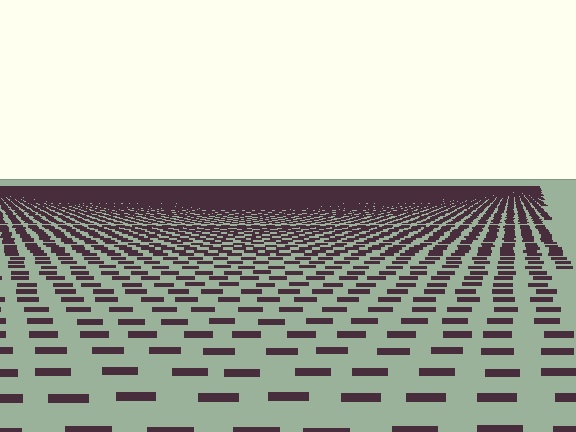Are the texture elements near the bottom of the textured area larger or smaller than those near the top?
Larger. Near the bottom, elements are closer to the viewer and appear at a bigger on-screen size.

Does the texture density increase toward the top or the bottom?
Density increases toward the top.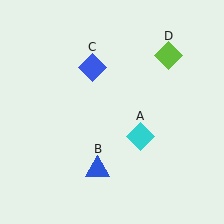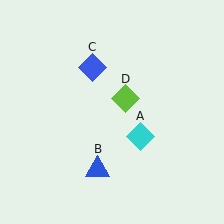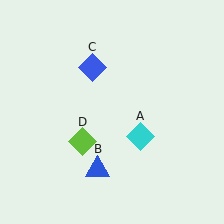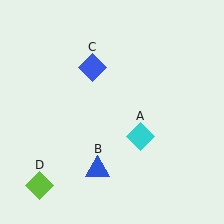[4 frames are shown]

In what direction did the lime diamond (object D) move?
The lime diamond (object D) moved down and to the left.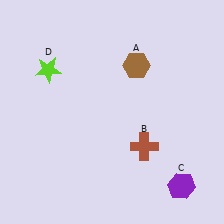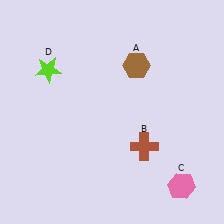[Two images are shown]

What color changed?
The hexagon (C) changed from purple in Image 1 to pink in Image 2.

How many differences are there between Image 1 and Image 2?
There is 1 difference between the two images.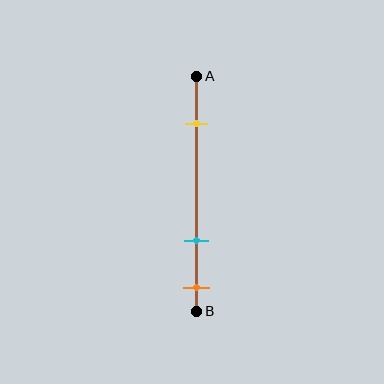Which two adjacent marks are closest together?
The cyan and orange marks are the closest adjacent pair.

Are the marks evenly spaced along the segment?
No, the marks are not evenly spaced.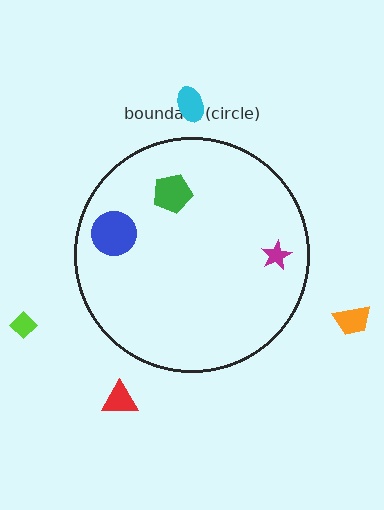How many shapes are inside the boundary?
3 inside, 4 outside.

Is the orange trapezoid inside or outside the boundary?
Outside.